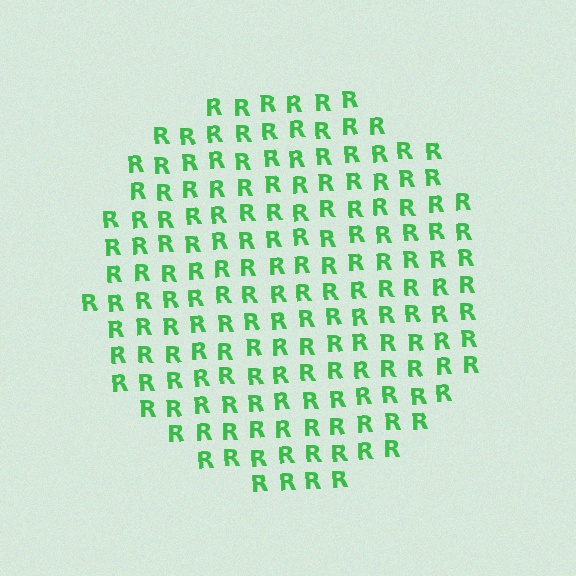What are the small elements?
The small elements are letter R's.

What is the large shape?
The large shape is a circle.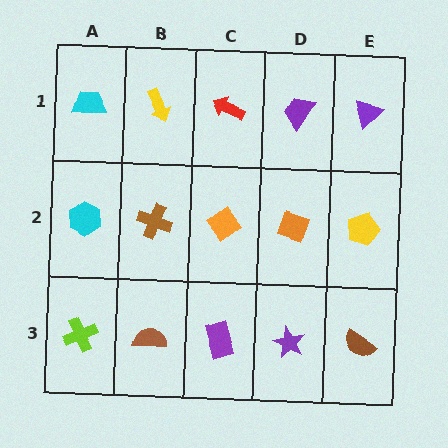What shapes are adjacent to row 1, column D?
An orange diamond (row 2, column D), a red arrow (row 1, column C), a purple triangle (row 1, column E).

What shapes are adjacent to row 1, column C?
An orange diamond (row 2, column C), a yellow arrow (row 1, column B), a purple trapezoid (row 1, column D).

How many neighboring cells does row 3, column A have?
2.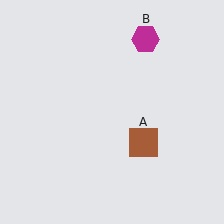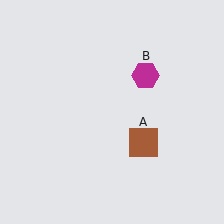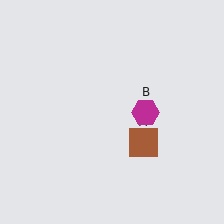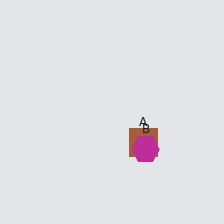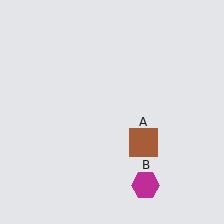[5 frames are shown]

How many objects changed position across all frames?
1 object changed position: magenta hexagon (object B).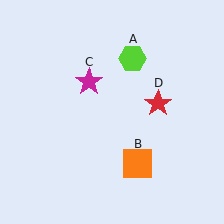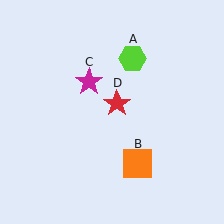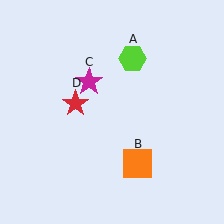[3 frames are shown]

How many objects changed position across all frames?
1 object changed position: red star (object D).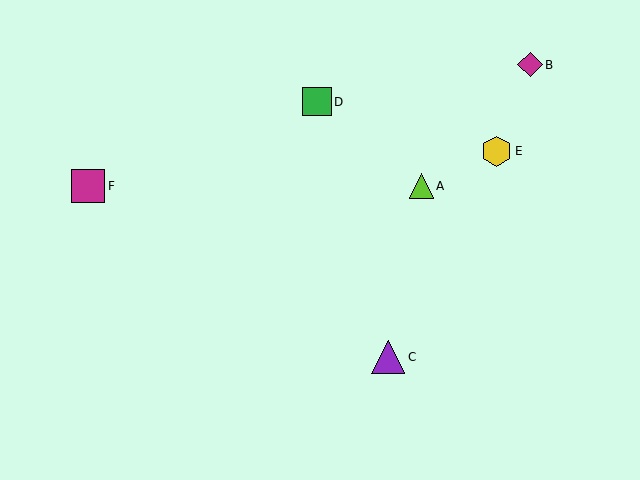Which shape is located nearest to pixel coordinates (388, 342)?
The purple triangle (labeled C) at (388, 357) is nearest to that location.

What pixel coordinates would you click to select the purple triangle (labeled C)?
Click at (388, 357) to select the purple triangle C.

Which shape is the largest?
The purple triangle (labeled C) is the largest.